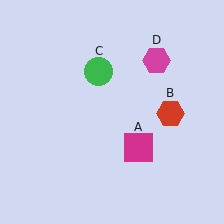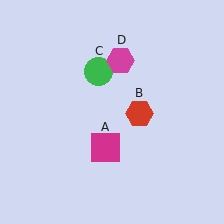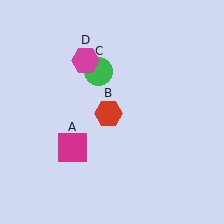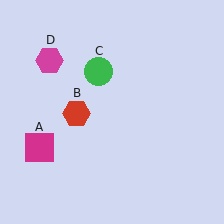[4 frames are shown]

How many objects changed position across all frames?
3 objects changed position: magenta square (object A), red hexagon (object B), magenta hexagon (object D).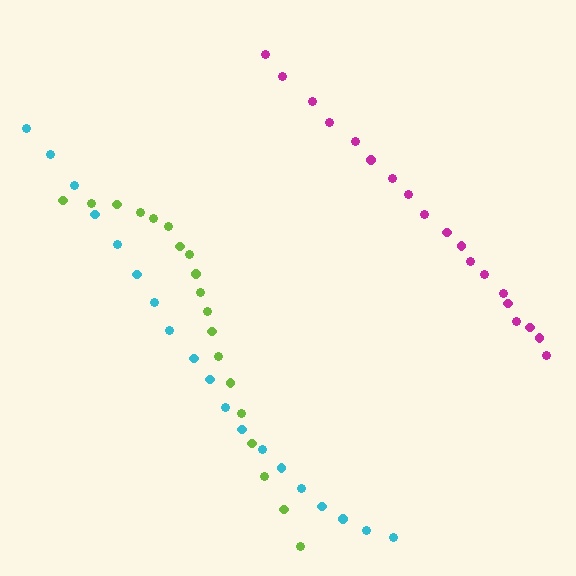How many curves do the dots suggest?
There are 3 distinct paths.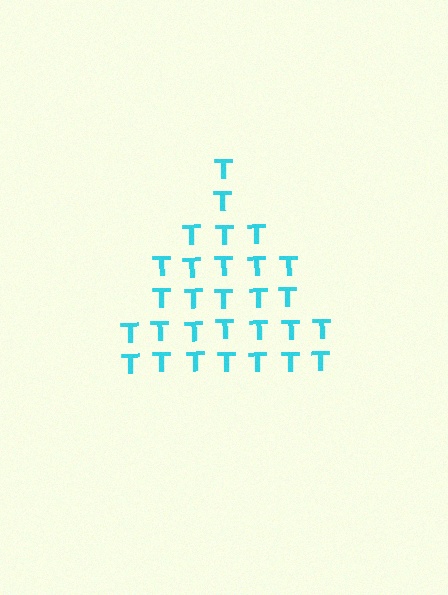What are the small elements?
The small elements are letter T's.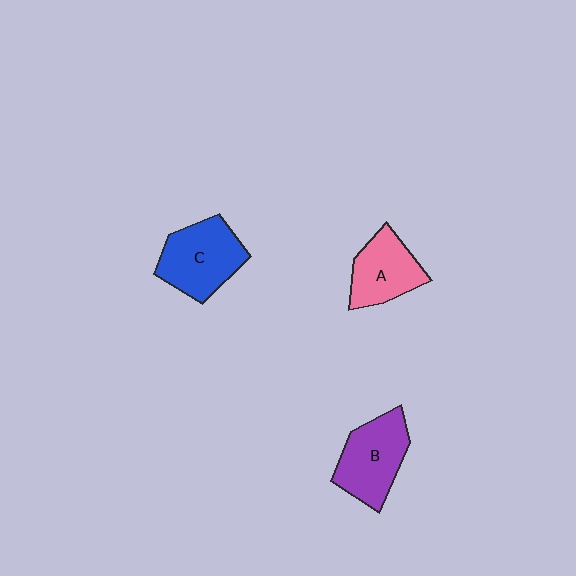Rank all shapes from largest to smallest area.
From largest to smallest: C (blue), B (purple), A (pink).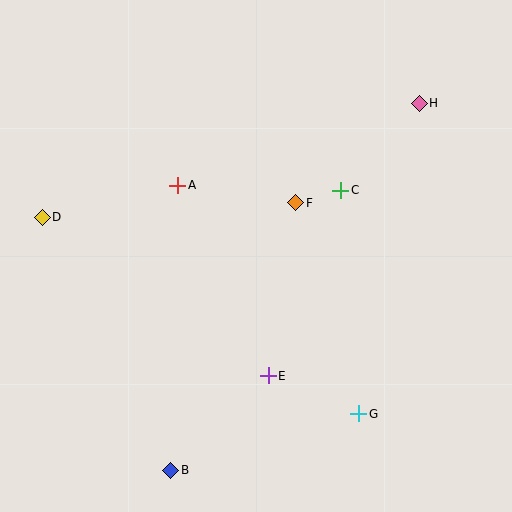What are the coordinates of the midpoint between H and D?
The midpoint between H and D is at (231, 160).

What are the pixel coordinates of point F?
Point F is at (296, 203).